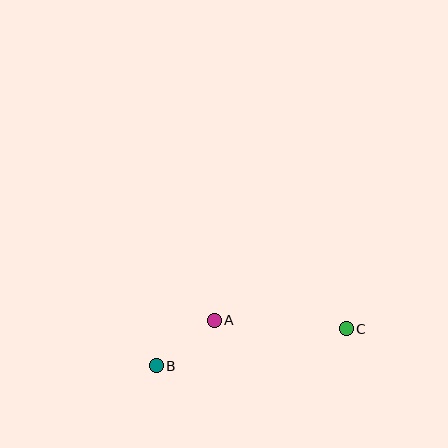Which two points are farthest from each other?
Points B and C are farthest from each other.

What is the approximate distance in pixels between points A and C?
The distance between A and C is approximately 132 pixels.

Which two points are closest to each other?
Points A and B are closest to each other.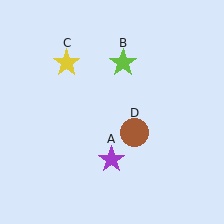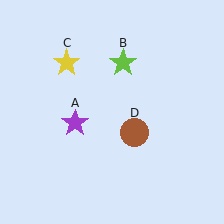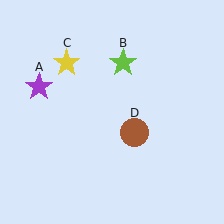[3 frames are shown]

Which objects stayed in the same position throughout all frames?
Lime star (object B) and yellow star (object C) and brown circle (object D) remained stationary.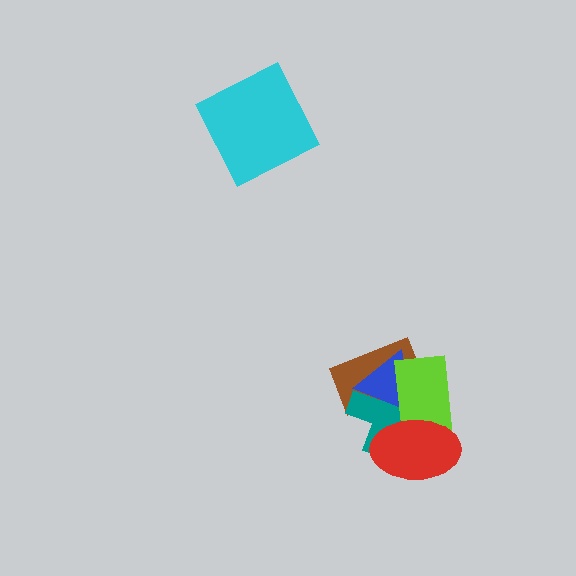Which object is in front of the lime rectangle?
The red ellipse is in front of the lime rectangle.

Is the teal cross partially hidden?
Yes, it is partially covered by another shape.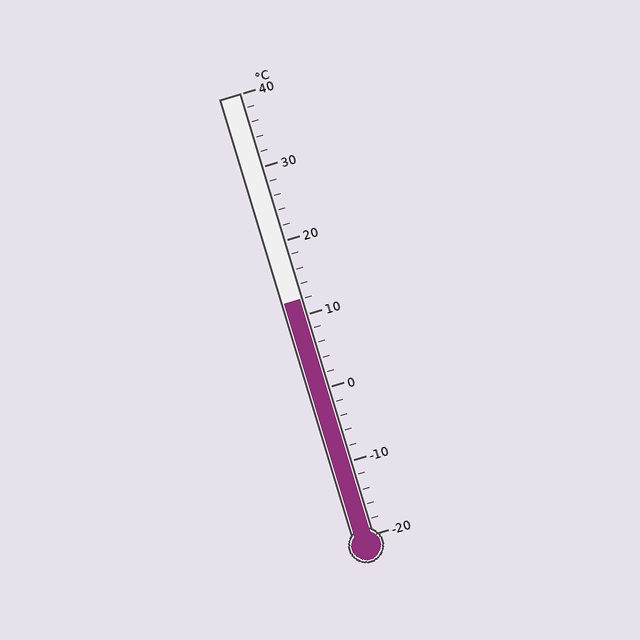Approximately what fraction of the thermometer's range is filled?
The thermometer is filled to approximately 55% of its range.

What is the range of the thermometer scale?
The thermometer scale ranges from -20°C to 40°C.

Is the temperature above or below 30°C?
The temperature is below 30°C.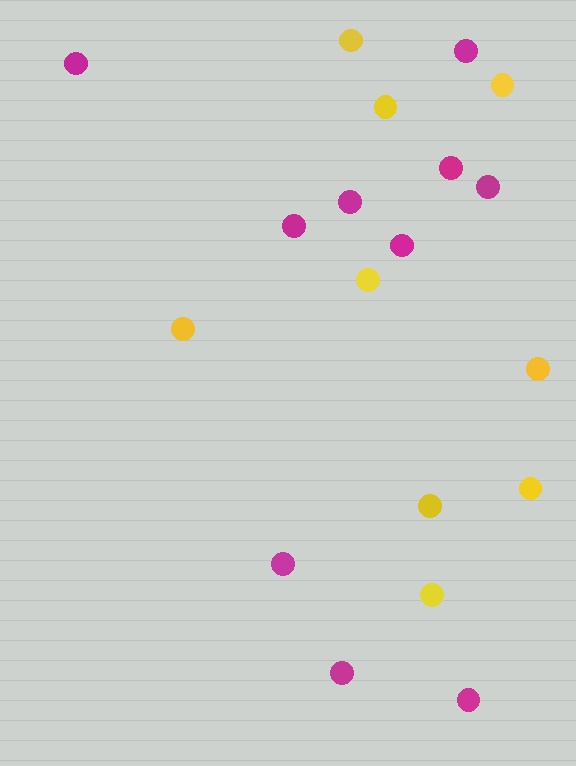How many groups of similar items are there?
There are 2 groups: one group of yellow circles (9) and one group of magenta circles (10).